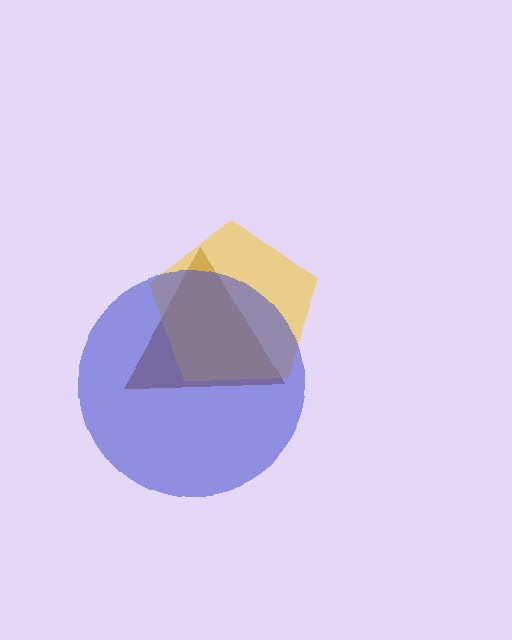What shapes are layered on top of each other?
The layered shapes are: a brown triangle, a yellow pentagon, a blue circle.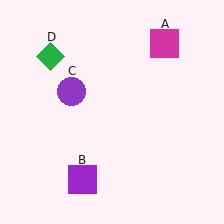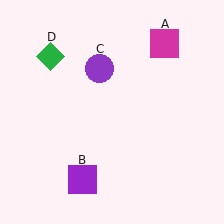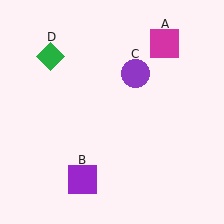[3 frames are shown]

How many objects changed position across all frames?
1 object changed position: purple circle (object C).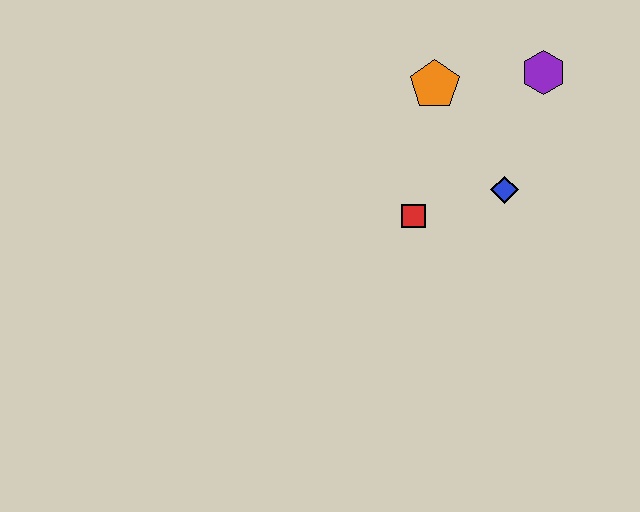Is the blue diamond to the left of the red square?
No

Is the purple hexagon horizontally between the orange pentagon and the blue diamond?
No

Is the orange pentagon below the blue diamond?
No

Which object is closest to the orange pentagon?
The purple hexagon is closest to the orange pentagon.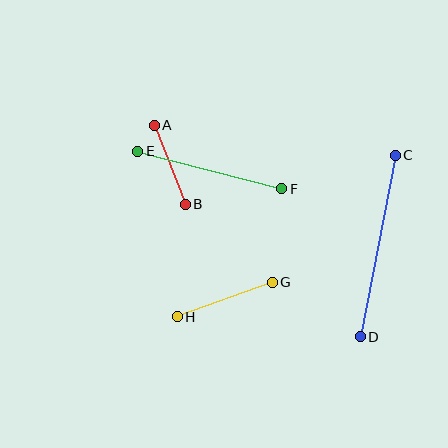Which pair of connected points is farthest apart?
Points C and D are farthest apart.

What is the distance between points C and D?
The distance is approximately 185 pixels.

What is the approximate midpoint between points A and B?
The midpoint is at approximately (170, 165) pixels.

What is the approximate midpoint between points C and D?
The midpoint is at approximately (378, 246) pixels.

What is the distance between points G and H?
The distance is approximately 101 pixels.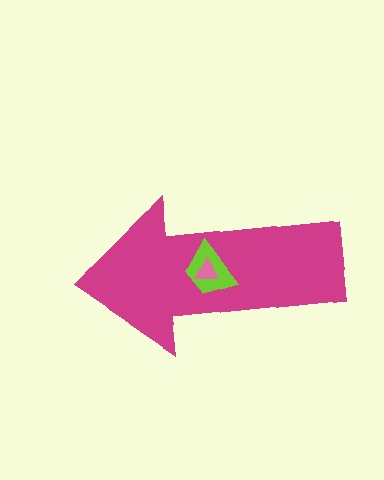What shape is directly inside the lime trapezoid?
The pink triangle.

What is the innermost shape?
The pink triangle.